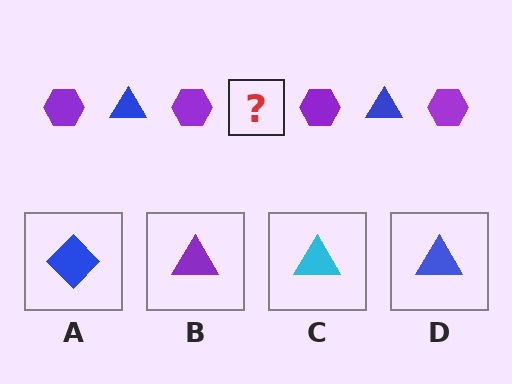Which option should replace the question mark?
Option D.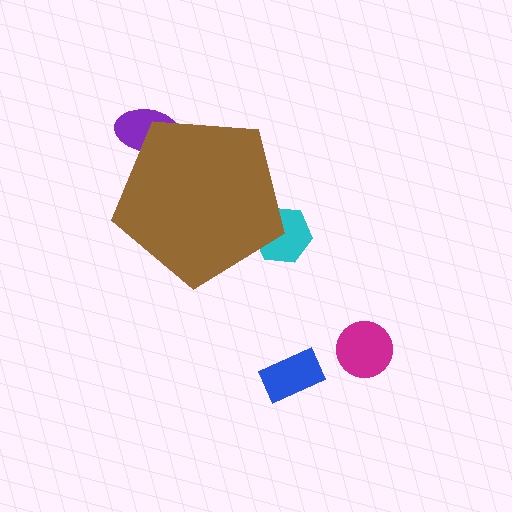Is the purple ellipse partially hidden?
Yes, the purple ellipse is partially hidden behind the brown pentagon.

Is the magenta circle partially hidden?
No, the magenta circle is fully visible.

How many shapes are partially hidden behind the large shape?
2 shapes are partially hidden.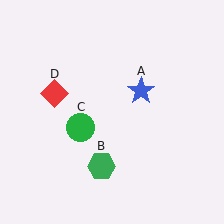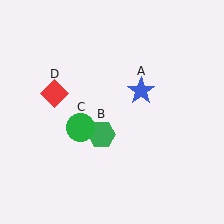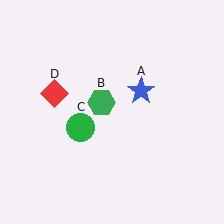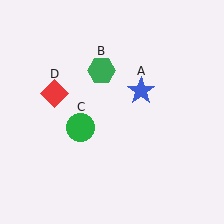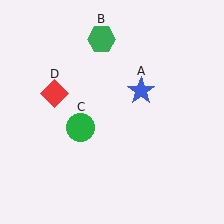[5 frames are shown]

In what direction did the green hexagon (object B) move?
The green hexagon (object B) moved up.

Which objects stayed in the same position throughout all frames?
Blue star (object A) and green circle (object C) and red diamond (object D) remained stationary.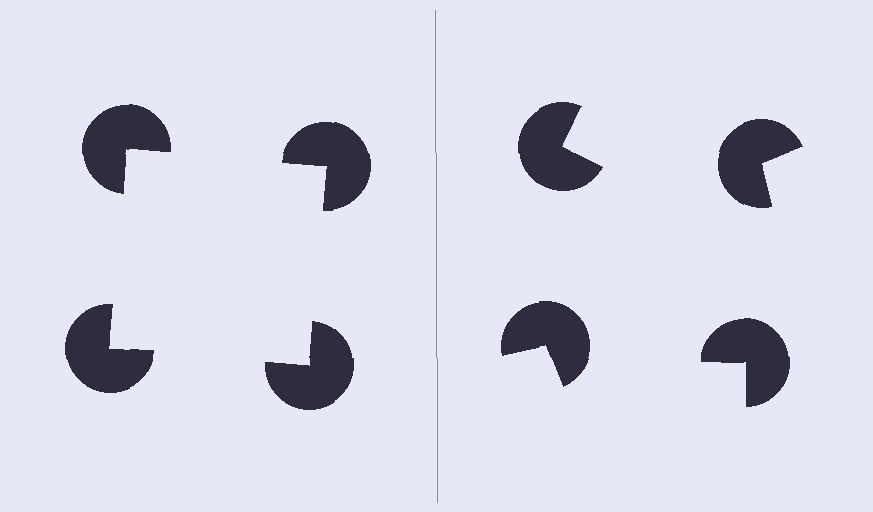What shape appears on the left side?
An illusory square.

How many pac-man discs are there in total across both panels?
8 — 4 on each side.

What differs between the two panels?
The pac-man discs are positioned identically on both sides; only the wedge orientations differ. On the left they align to a square; on the right they are misaligned.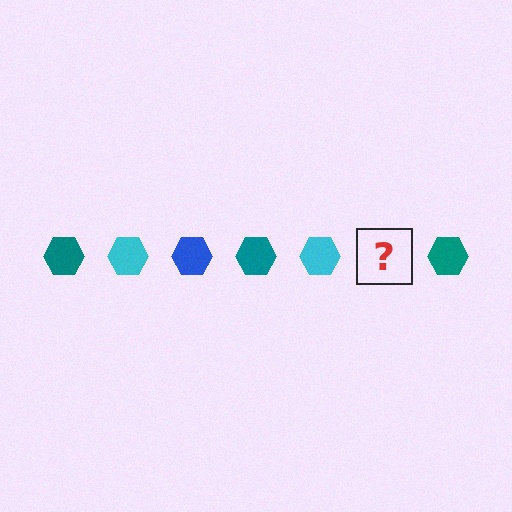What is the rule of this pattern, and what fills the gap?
The rule is that the pattern cycles through teal, cyan, blue hexagons. The gap should be filled with a blue hexagon.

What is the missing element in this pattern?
The missing element is a blue hexagon.